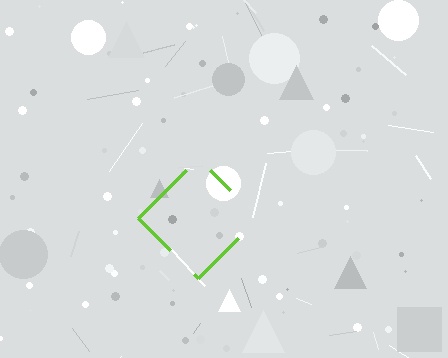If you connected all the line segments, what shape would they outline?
They would outline a diamond.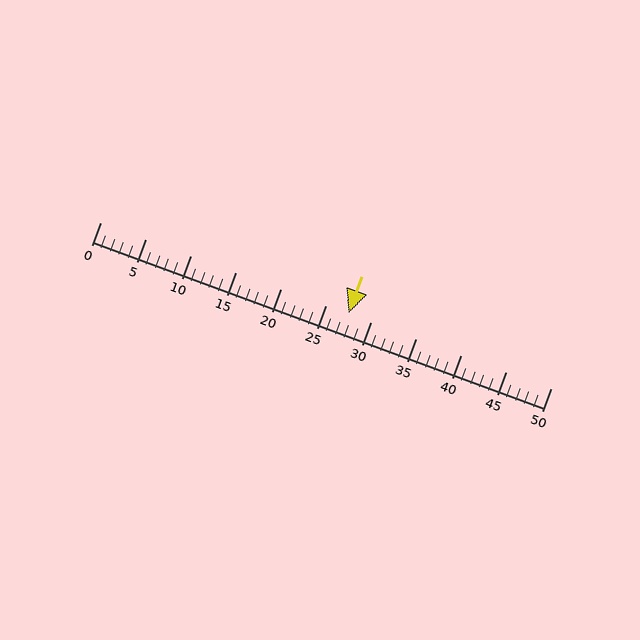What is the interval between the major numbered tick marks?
The major tick marks are spaced 5 units apart.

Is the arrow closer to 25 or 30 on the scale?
The arrow is closer to 30.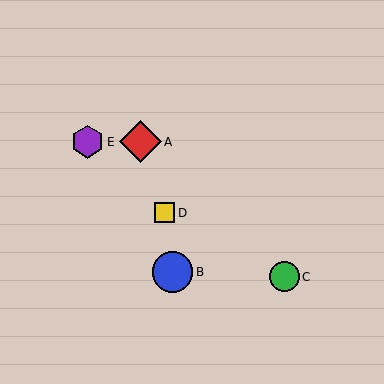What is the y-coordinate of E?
Object E is at y≈142.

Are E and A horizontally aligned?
Yes, both are at y≈142.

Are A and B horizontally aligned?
No, A is at y≈142 and B is at y≈272.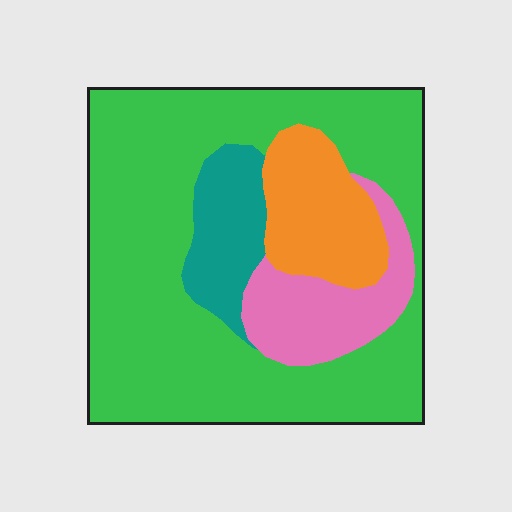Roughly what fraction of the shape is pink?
Pink covers roughly 15% of the shape.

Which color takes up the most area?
Green, at roughly 65%.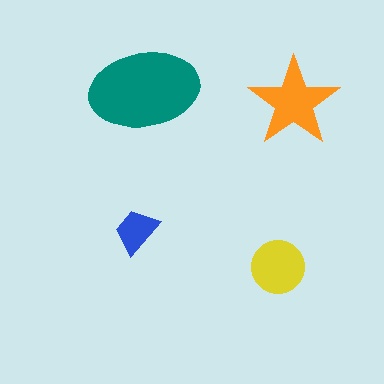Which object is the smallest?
The blue trapezoid.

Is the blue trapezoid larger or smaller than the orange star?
Smaller.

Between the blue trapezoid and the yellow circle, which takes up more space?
The yellow circle.